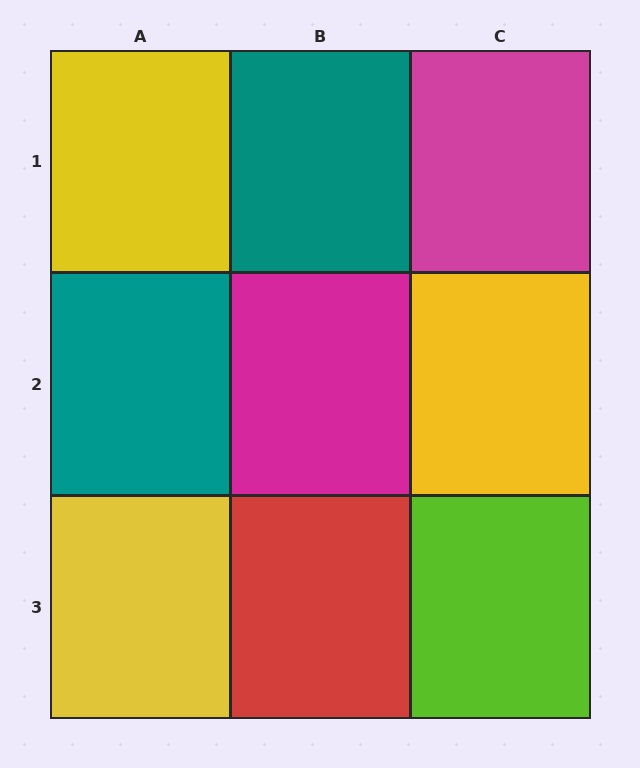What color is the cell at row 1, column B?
Teal.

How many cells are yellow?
3 cells are yellow.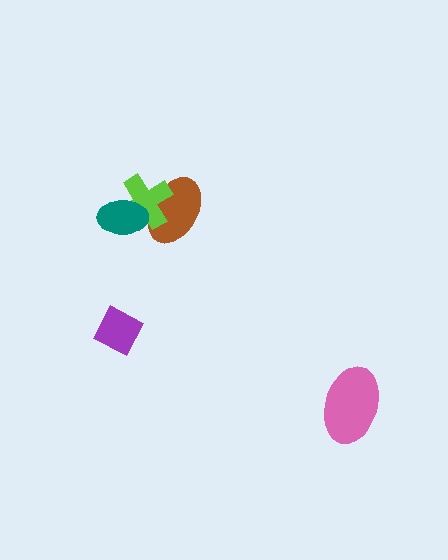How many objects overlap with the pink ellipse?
0 objects overlap with the pink ellipse.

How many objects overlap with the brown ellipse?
2 objects overlap with the brown ellipse.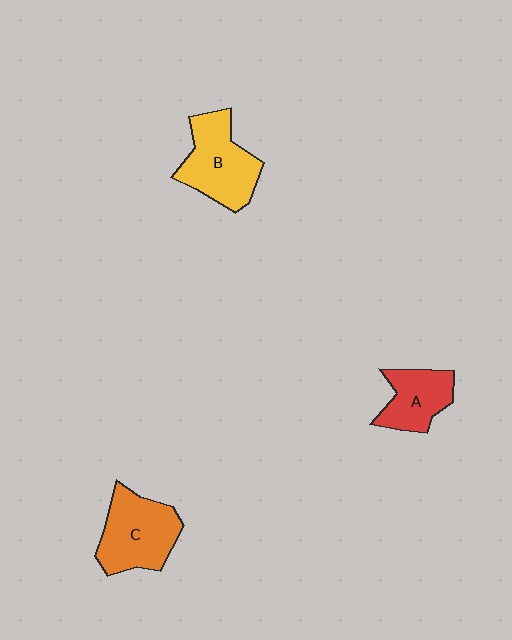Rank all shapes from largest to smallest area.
From largest to smallest: C (orange), B (yellow), A (red).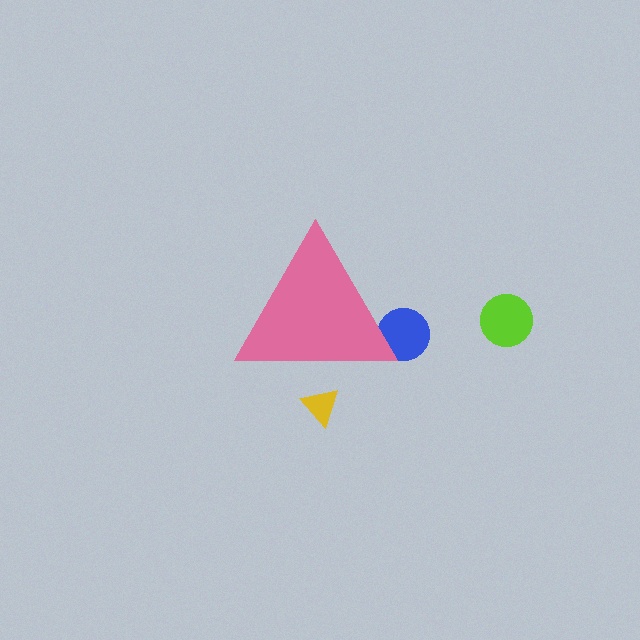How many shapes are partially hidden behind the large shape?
2 shapes are partially hidden.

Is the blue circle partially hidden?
Yes, the blue circle is partially hidden behind the pink triangle.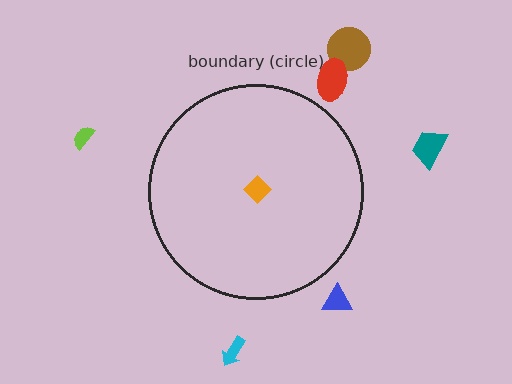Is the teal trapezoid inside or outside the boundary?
Outside.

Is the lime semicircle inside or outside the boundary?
Outside.